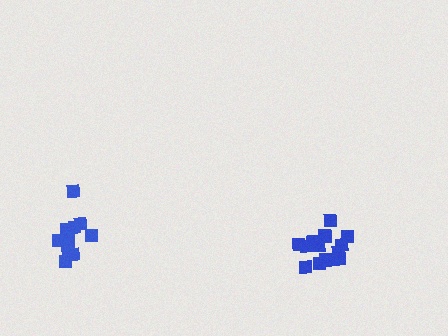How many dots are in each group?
Group 1: 12 dots, Group 2: 15 dots (27 total).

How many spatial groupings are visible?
There are 2 spatial groupings.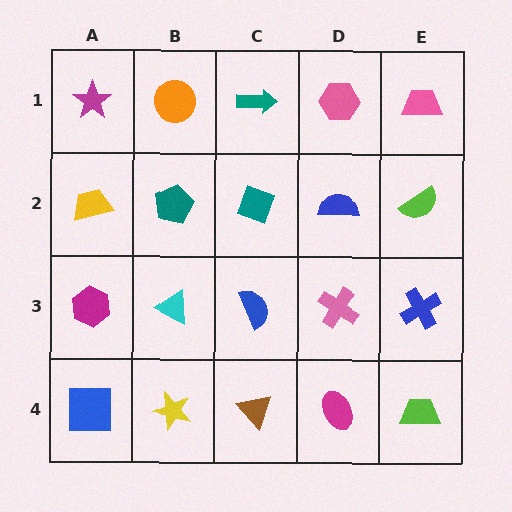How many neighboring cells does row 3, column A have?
3.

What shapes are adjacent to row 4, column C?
A blue semicircle (row 3, column C), a yellow star (row 4, column B), a magenta ellipse (row 4, column D).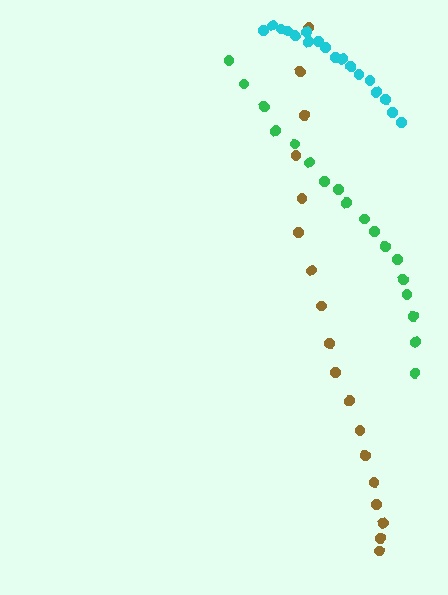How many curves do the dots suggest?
There are 3 distinct paths.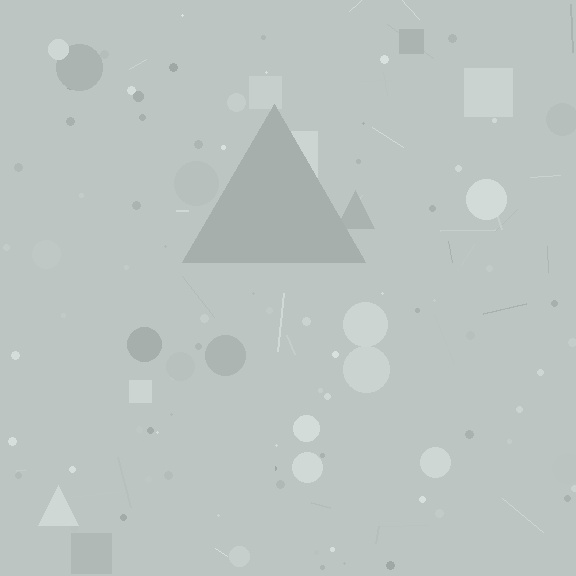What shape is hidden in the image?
A triangle is hidden in the image.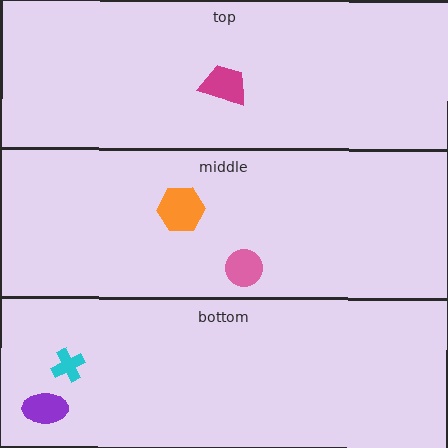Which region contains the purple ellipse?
The bottom region.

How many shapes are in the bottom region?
2.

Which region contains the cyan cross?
The bottom region.